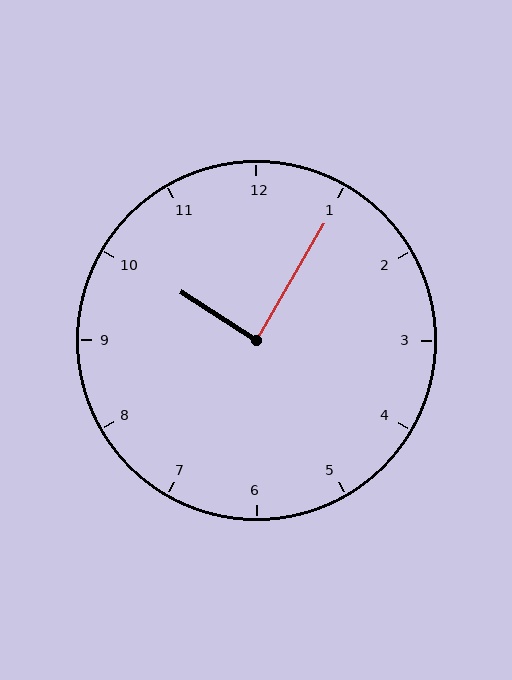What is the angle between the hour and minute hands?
Approximately 88 degrees.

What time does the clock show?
10:05.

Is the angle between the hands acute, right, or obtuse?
It is right.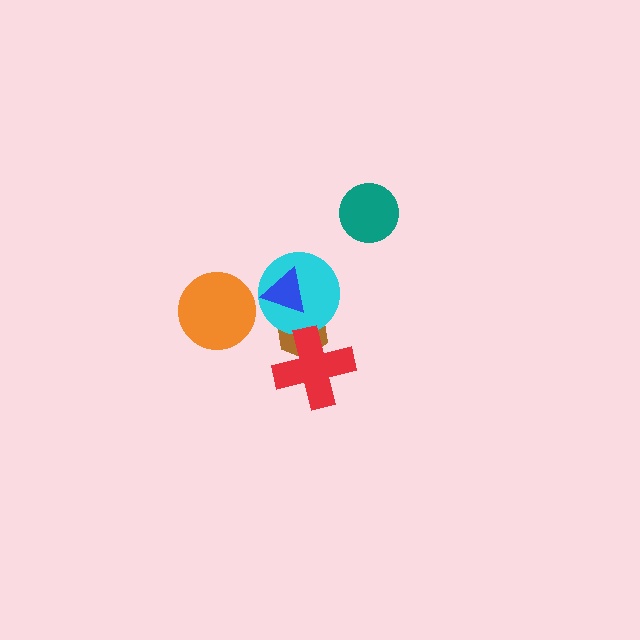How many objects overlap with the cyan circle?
2 objects overlap with the cyan circle.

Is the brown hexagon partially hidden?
Yes, it is partially covered by another shape.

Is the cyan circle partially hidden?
Yes, it is partially covered by another shape.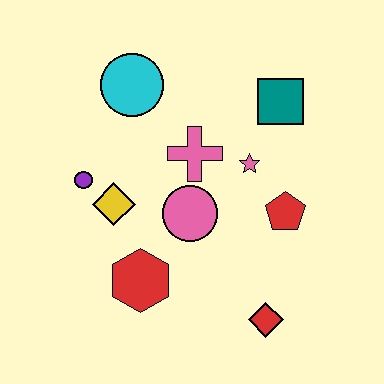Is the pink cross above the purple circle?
Yes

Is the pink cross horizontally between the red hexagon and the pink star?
Yes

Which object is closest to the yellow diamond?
The purple circle is closest to the yellow diamond.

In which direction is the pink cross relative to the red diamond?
The pink cross is above the red diamond.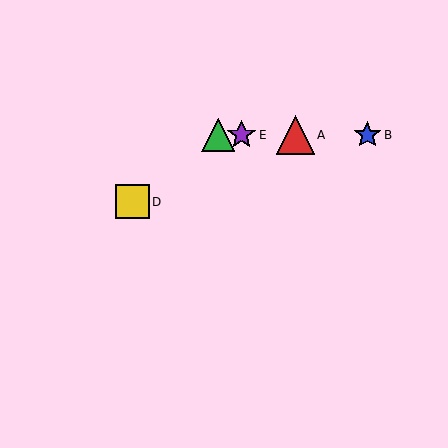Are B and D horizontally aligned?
No, B is at y≈135 and D is at y≈202.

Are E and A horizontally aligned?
Yes, both are at y≈135.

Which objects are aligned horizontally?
Objects A, B, C, E are aligned horizontally.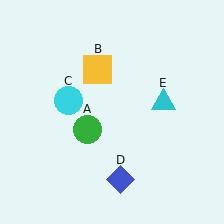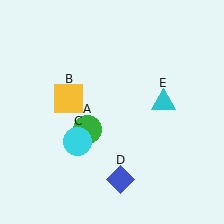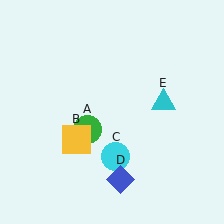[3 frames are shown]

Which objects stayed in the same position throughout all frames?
Green circle (object A) and blue diamond (object D) and cyan triangle (object E) remained stationary.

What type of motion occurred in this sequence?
The yellow square (object B), cyan circle (object C) rotated counterclockwise around the center of the scene.